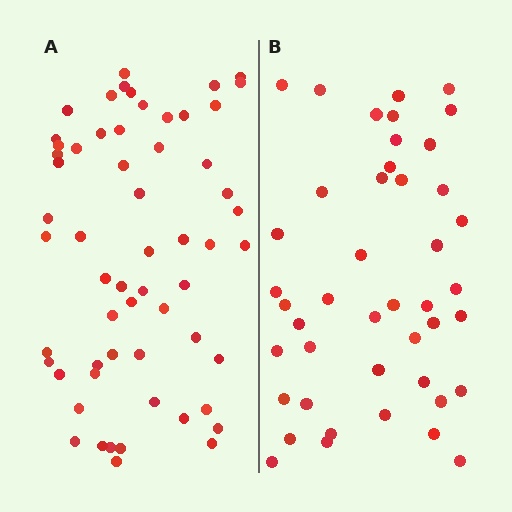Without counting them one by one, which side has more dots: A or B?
Region A (the left region) has more dots.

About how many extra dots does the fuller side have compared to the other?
Region A has approximately 15 more dots than region B.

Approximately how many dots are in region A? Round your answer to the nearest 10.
About 60 dots. (The exact count is 59, which rounds to 60.)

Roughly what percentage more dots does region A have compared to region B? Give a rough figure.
About 35% more.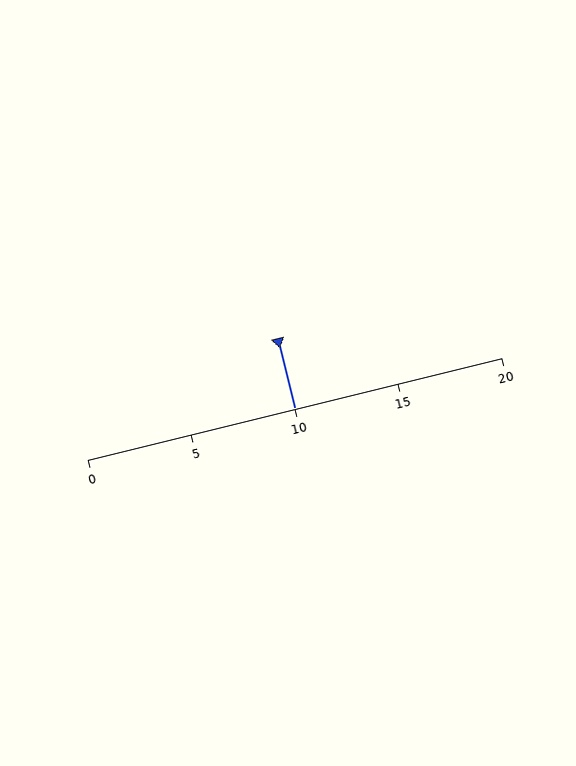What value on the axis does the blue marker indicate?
The marker indicates approximately 10.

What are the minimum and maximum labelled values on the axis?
The axis runs from 0 to 20.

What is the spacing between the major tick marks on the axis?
The major ticks are spaced 5 apart.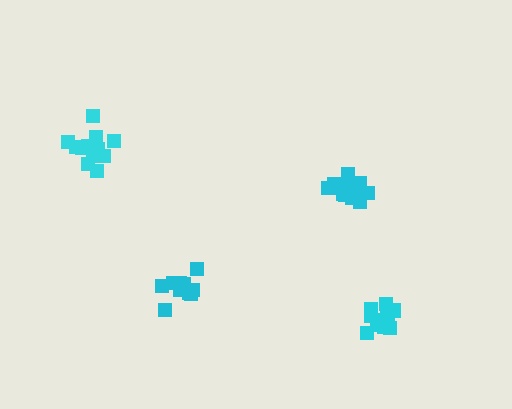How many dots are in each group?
Group 1: 12 dots, Group 2: 18 dots, Group 3: 14 dots, Group 4: 16 dots (60 total).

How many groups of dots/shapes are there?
There are 4 groups.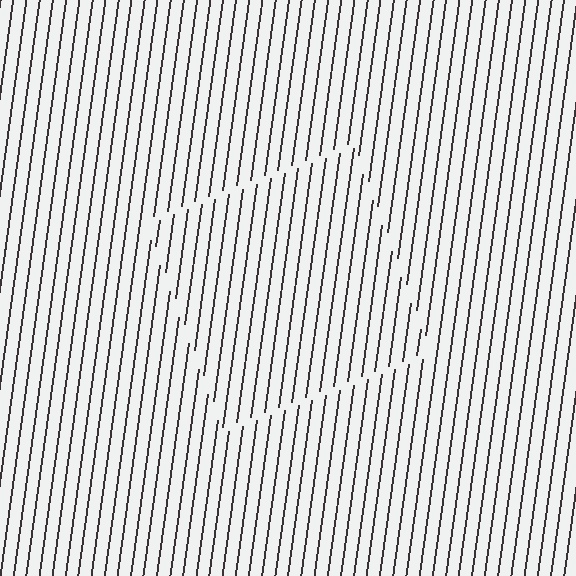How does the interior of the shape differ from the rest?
The interior of the shape contains the same grating, shifted by half a period — the contour is defined by the phase discontinuity where line-ends from the inner and outer gratings abut.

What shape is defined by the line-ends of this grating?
An illusory square. The interior of the shape contains the same grating, shifted by half a period — the contour is defined by the phase discontinuity where line-ends from the inner and outer gratings abut.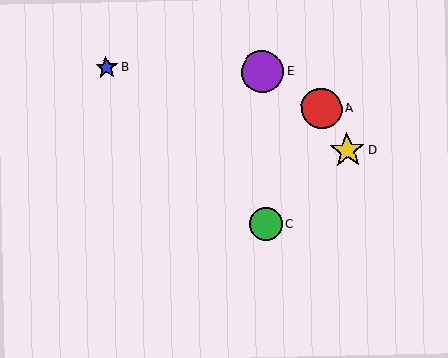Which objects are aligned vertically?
Objects C, E are aligned vertically.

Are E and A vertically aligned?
No, E is at x≈263 and A is at x≈322.